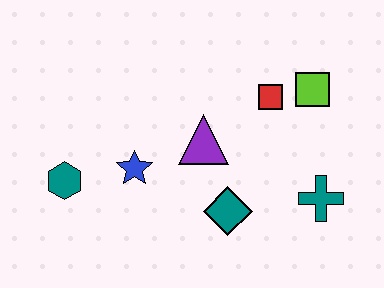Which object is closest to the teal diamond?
The purple triangle is closest to the teal diamond.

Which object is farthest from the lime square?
The teal hexagon is farthest from the lime square.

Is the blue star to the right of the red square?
No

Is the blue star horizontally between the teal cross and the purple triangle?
No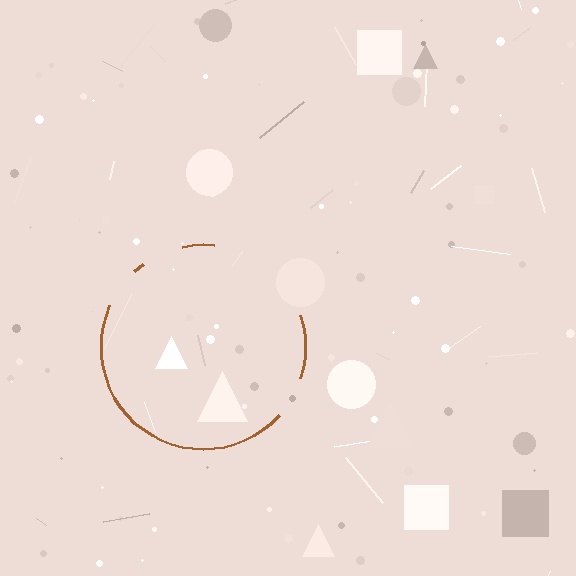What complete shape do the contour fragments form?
The contour fragments form a circle.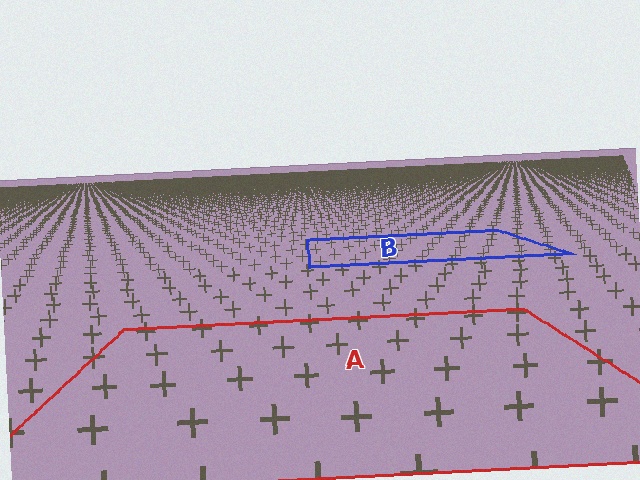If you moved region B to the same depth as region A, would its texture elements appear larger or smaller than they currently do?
They would appear larger. At a closer depth, the same texture elements are projected at a bigger on-screen size.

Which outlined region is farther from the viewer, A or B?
Region B is farther from the viewer — the texture elements inside it appear smaller and more densely packed.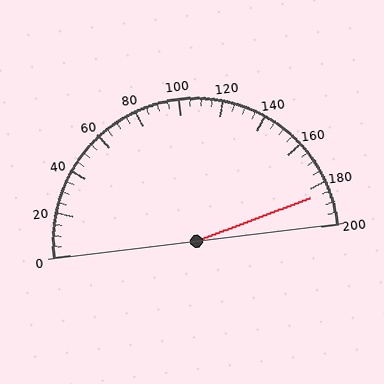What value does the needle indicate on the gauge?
The needle indicates approximately 185.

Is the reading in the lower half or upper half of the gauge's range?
The reading is in the upper half of the range (0 to 200).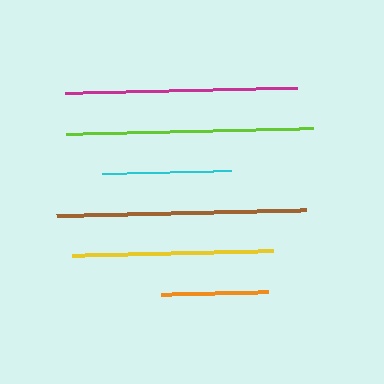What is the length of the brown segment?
The brown segment is approximately 250 pixels long.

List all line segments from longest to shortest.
From longest to shortest: brown, lime, magenta, yellow, cyan, orange.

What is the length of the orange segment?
The orange segment is approximately 107 pixels long.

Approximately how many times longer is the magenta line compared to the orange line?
The magenta line is approximately 2.2 times the length of the orange line.